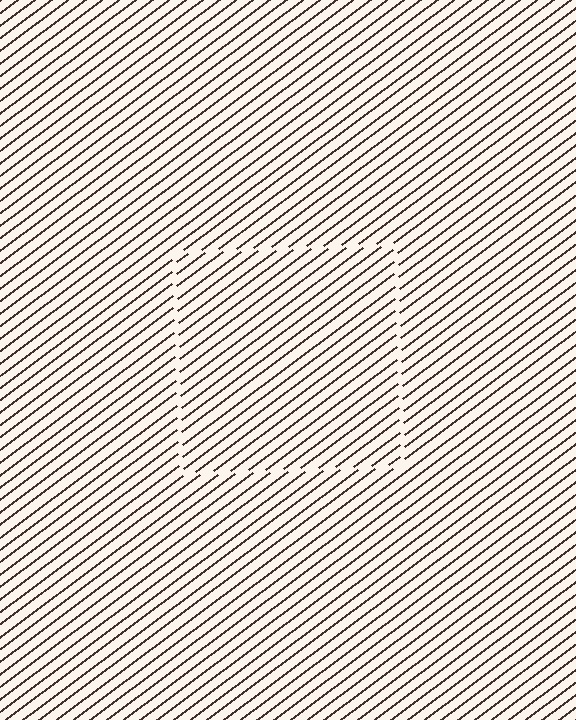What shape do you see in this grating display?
An illusory square. The interior of the shape contains the same grating, shifted by half a period — the contour is defined by the phase discontinuity where line-ends from the inner and outer gratings abut.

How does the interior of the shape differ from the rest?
The interior of the shape contains the same grating, shifted by half a period — the contour is defined by the phase discontinuity where line-ends from the inner and outer gratings abut.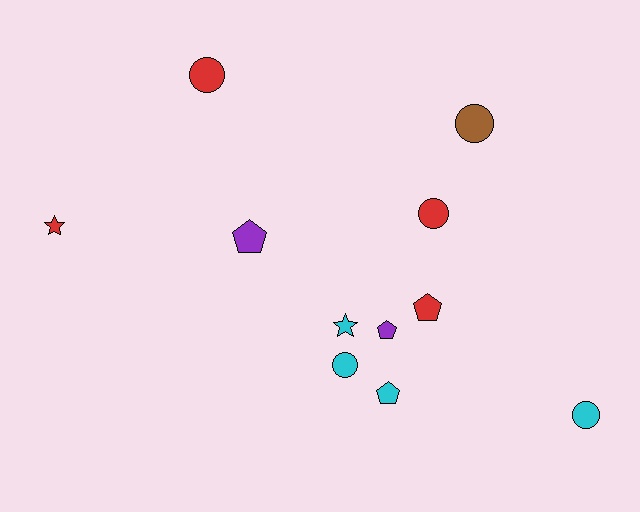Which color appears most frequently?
Red, with 4 objects.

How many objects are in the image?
There are 11 objects.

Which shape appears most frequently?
Circle, with 5 objects.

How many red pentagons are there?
There is 1 red pentagon.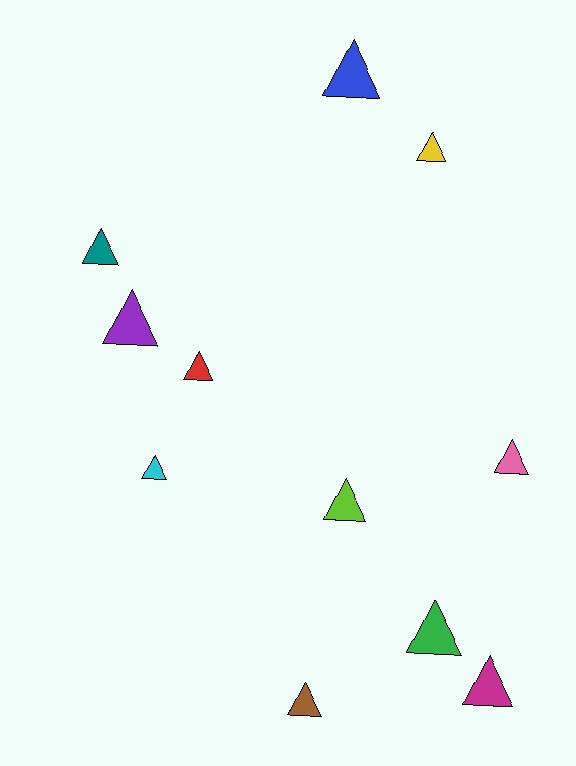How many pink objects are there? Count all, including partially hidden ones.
There is 1 pink object.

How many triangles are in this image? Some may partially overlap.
There are 11 triangles.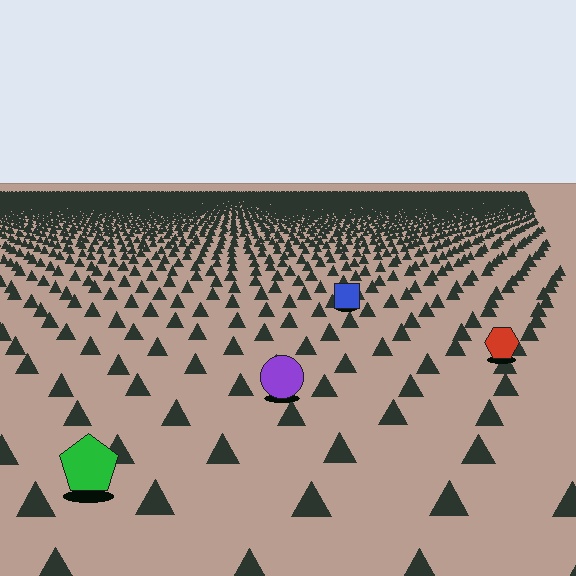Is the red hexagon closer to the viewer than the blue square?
Yes. The red hexagon is closer — you can tell from the texture gradient: the ground texture is coarser near it.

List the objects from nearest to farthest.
From nearest to farthest: the green pentagon, the purple circle, the red hexagon, the blue square.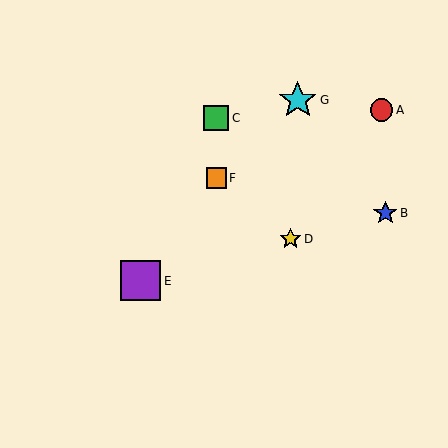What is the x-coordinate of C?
Object C is at x≈216.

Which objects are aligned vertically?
Objects C, F are aligned vertically.